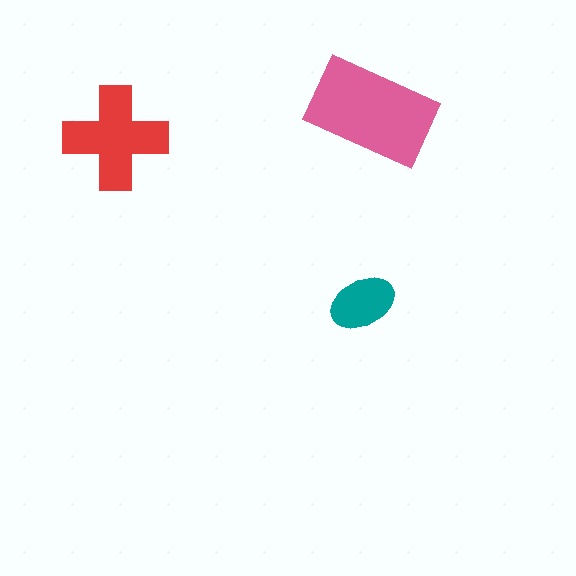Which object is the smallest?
The teal ellipse.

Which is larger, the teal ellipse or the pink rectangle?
The pink rectangle.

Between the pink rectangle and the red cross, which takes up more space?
The pink rectangle.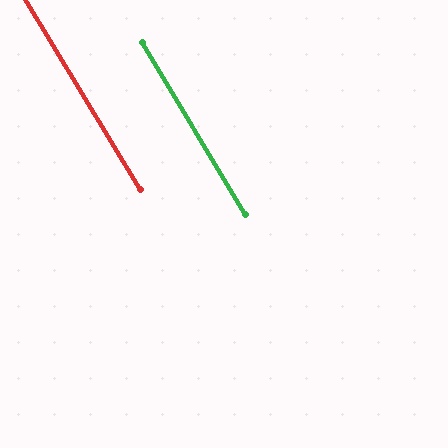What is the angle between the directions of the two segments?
Approximately 0 degrees.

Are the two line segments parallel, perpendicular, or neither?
Parallel — their directions differ by only 0.2°.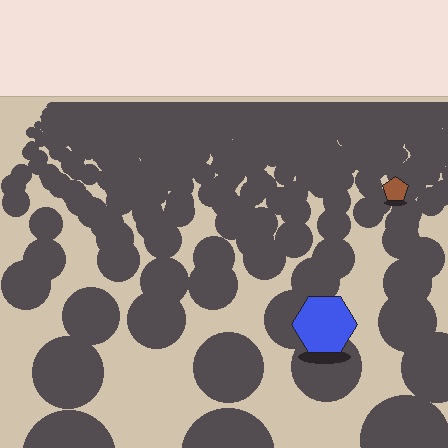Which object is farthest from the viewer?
The brown pentagon is farthest from the viewer. It appears smaller and the ground texture around it is denser.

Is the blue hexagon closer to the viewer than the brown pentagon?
Yes. The blue hexagon is closer — you can tell from the texture gradient: the ground texture is coarser near it.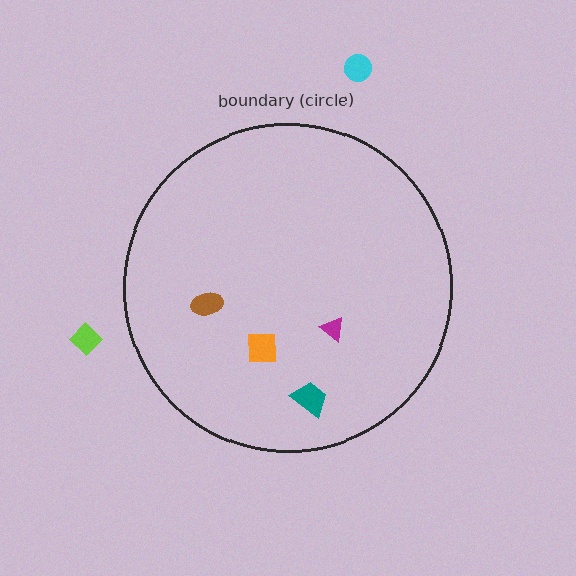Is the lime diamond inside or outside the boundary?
Outside.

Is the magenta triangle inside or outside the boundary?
Inside.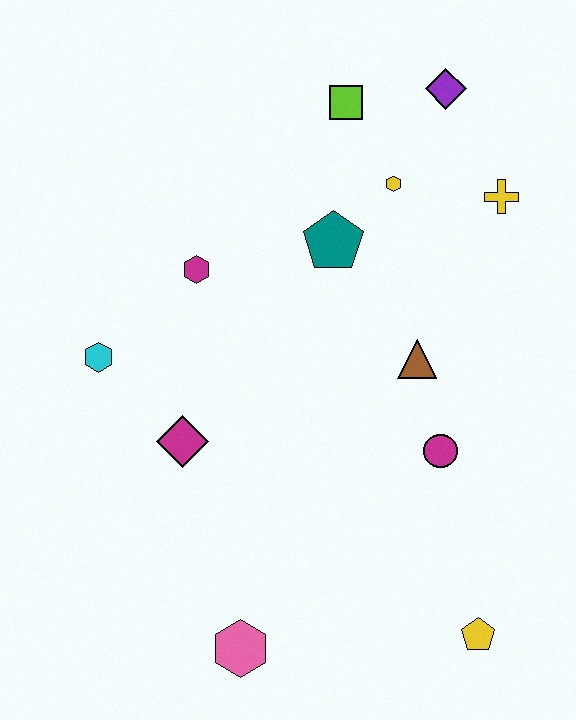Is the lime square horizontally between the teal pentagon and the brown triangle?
Yes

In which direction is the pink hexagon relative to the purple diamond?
The pink hexagon is below the purple diamond.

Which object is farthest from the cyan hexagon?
The yellow pentagon is farthest from the cyan hexagon.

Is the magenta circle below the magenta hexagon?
Yes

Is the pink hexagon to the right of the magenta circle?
No